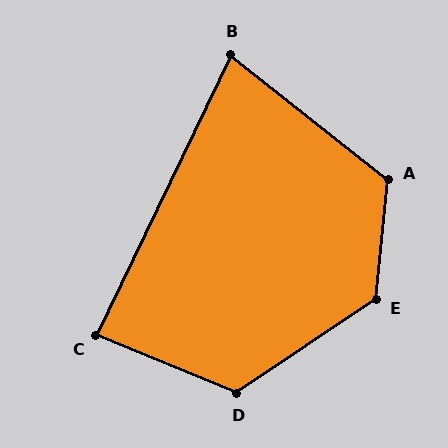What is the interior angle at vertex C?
Approximately 87 degrees (approximately right).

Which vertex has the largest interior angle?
E, at approximately 130 degrees.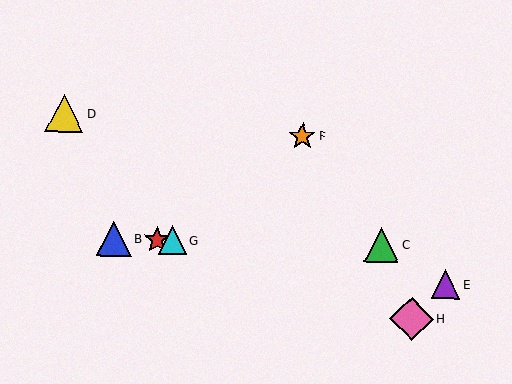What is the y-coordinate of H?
Object H is at y≈319.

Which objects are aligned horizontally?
Objects A, B, C, G are aligned horizontally.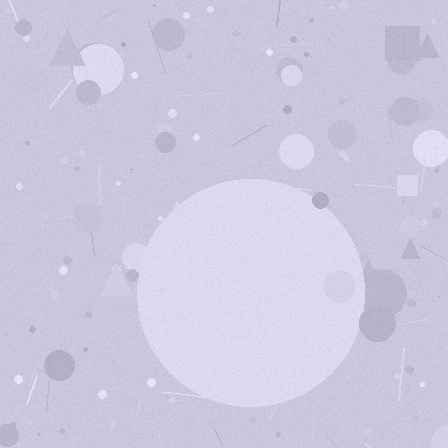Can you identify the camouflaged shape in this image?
The camouflaged shape is a circle.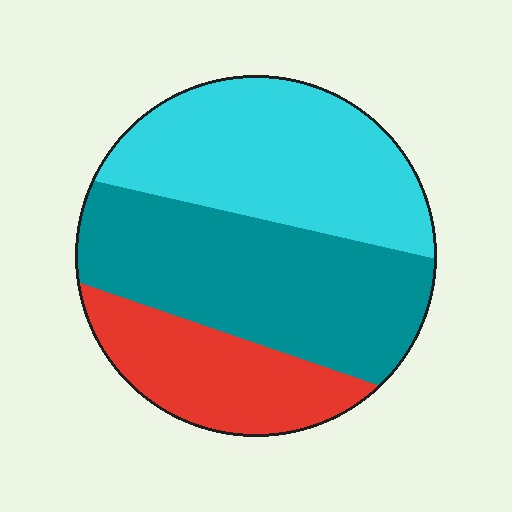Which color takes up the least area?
Red, at roughly 20%.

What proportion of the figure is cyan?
Cyan takes up about three eighths (3/8) of the figure.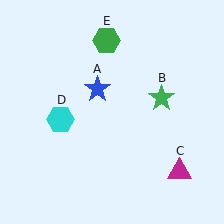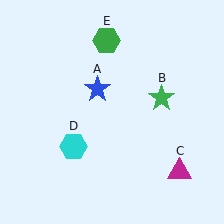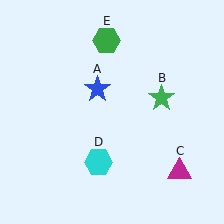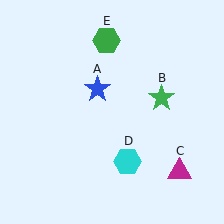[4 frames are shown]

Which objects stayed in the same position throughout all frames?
Blue star (object A) and green star (object B) and magenta triangle (object C) and green hexagon (object E) remained stationary.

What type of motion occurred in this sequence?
The cyan hexagon (object D) rotated counterclockwise around the center of the scene.